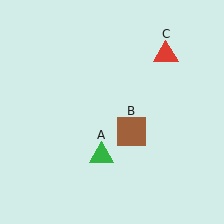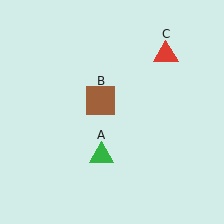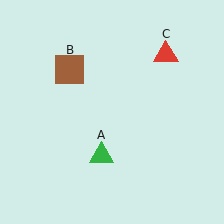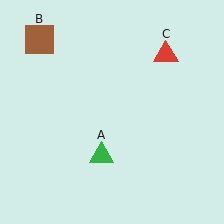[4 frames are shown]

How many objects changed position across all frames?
1 object changed position: brown square (object B).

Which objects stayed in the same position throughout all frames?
Green triangle (object A) and red triangle (object C) remained stationary.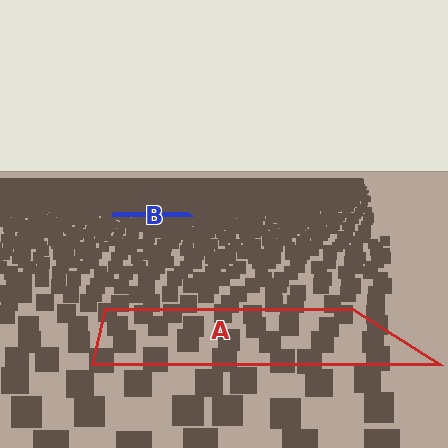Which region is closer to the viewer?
Region A is closer. The texture elements there are larger and more spread out.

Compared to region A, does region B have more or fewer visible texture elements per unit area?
Region B has more texture elements per unit area — they are packed more densely because it is farther away.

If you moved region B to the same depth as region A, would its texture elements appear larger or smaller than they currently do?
They would appear larger. At a closer depth, the same texture elements are projected at a bigger on-screen size.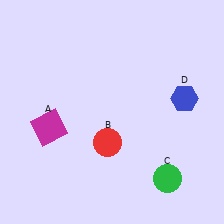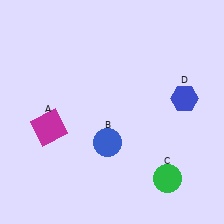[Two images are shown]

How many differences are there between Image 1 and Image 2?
There is 1 difference between the two images.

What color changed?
The circle (B) changed from red in Image 1 to blue in Image 2.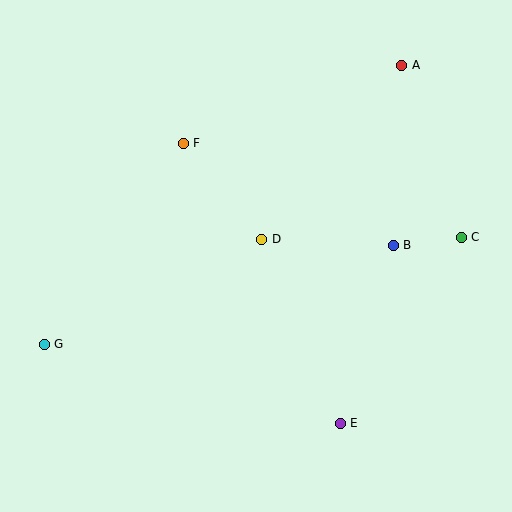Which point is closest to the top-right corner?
Point A is closest to the top-right corner.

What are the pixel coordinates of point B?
Point B is at (393, 245).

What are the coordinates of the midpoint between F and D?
The midpoint between F and D is at (222, 191).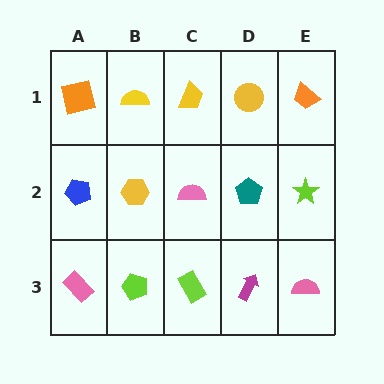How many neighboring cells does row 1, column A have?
2.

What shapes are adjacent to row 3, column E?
A lime star (row 2, column E), a magenta arrow (row 3, column D).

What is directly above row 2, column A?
An orange square.